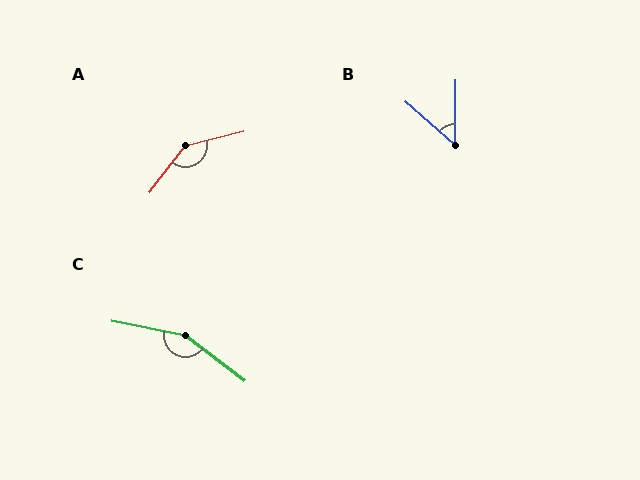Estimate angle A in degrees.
Approximately 141 degrees.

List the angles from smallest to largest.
B (49°), A (141°), C (154°).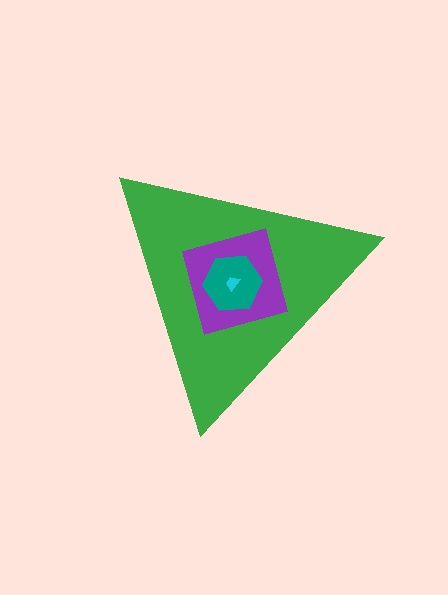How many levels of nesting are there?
4.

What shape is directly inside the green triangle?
The purple diamond.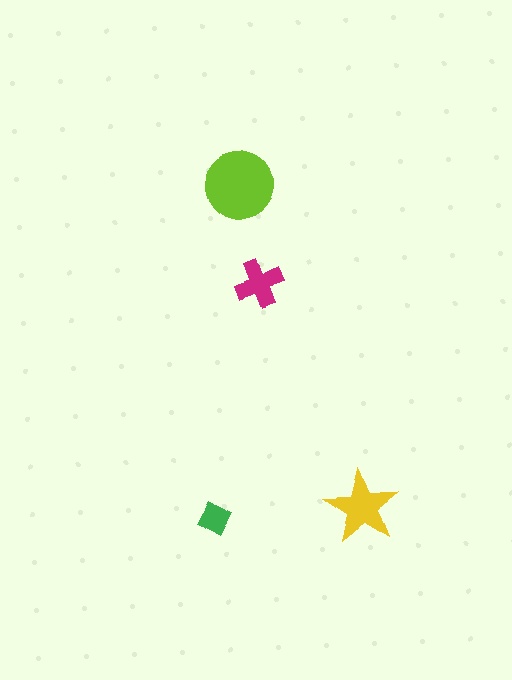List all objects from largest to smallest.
The lime circle, the yellow star, the magenta cross, the green diamond.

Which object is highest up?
The lime circle is topmost.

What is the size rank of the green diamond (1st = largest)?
4th.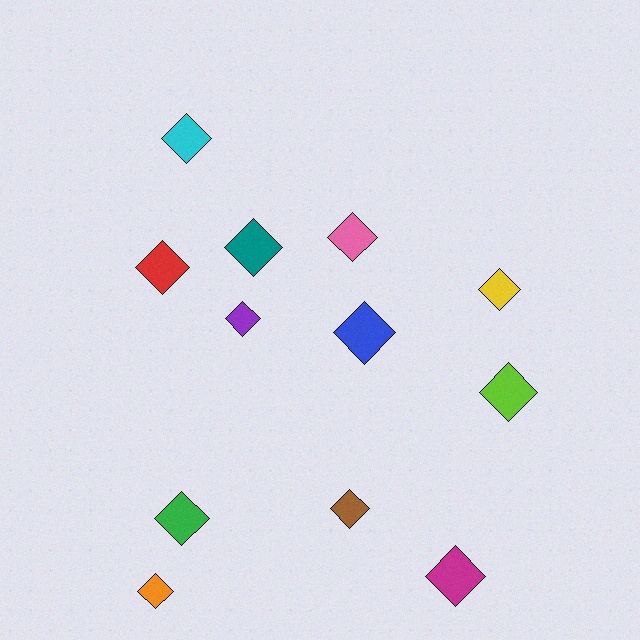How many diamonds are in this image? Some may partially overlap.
There are 12 diamonds.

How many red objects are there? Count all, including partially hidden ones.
There is 1 red object.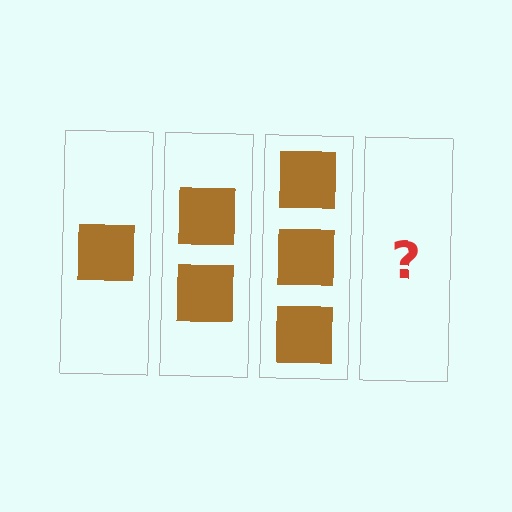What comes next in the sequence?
The next element should be 4 squares.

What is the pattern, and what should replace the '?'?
The pattern is that each step adds one more square. The '?' should be 4 squares.